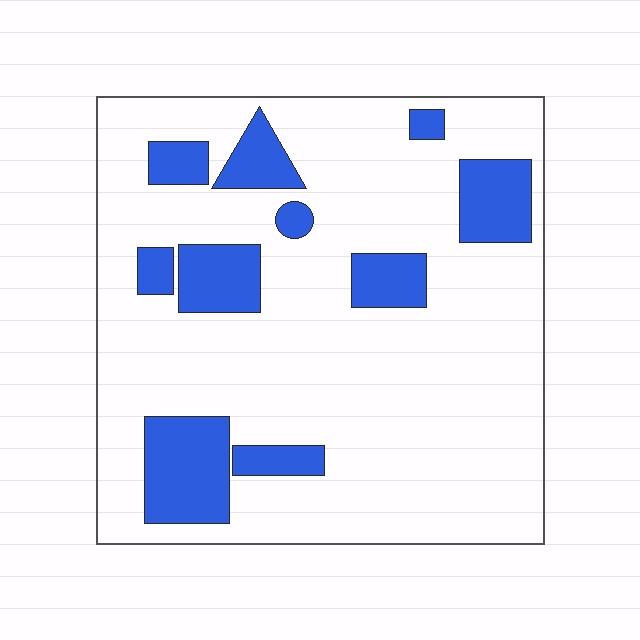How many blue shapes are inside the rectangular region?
10.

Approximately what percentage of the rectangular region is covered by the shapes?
Approximately 20%.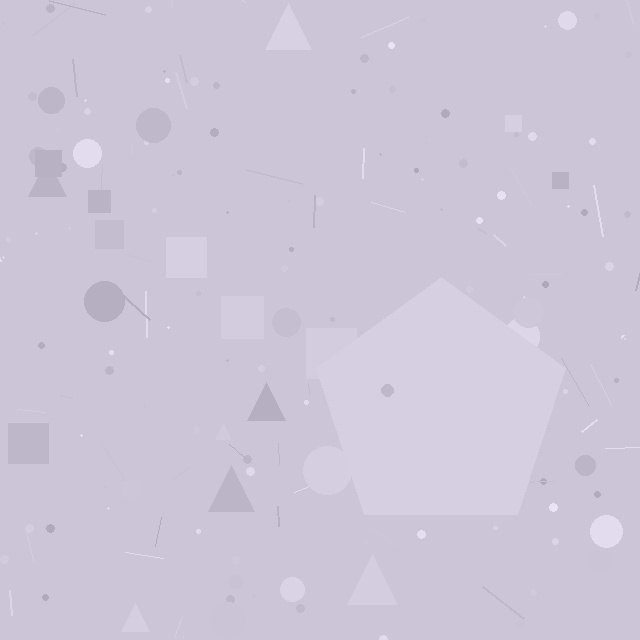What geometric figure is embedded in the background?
A pentagon is embedded in the background.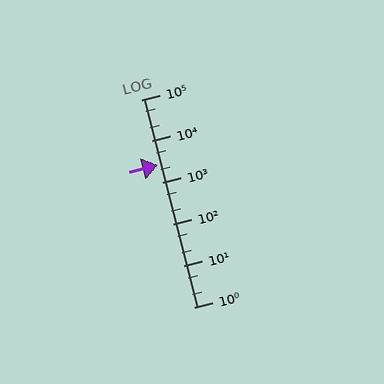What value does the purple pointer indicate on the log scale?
The pointer indicates approximately 2600.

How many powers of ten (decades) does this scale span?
The scale spans 5 decades, from 1 to 100000.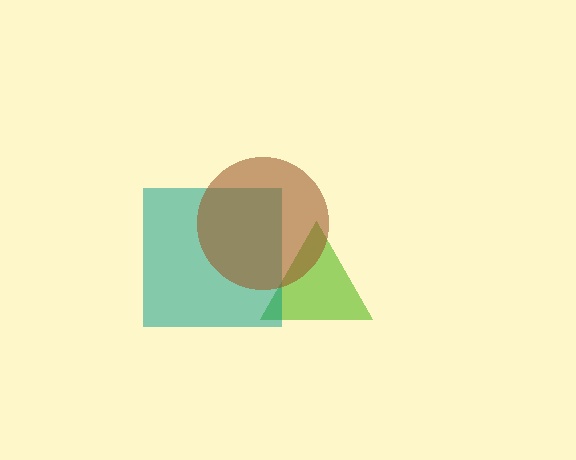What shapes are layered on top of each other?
The layered shapes are: a lime triangle, a teal square, a brown circle.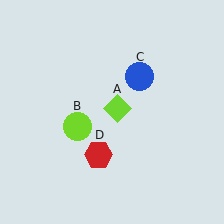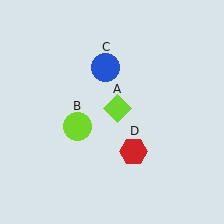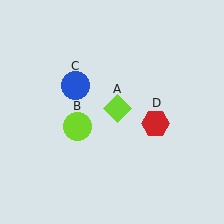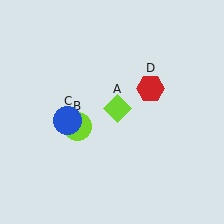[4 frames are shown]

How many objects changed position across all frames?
2 objects changed position: blue circle (object C), red hexagon (object D).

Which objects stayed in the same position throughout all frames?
Lime diamond (object A) and lime circle (object B) remained stationary.